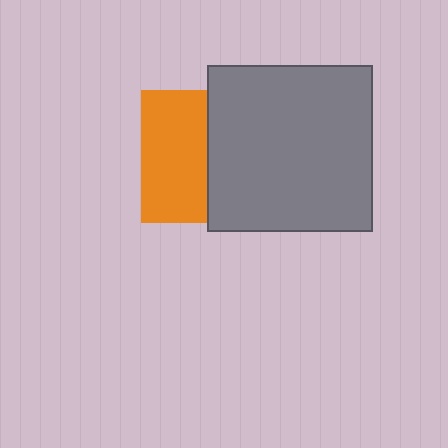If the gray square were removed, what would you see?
You would see the complete orange square.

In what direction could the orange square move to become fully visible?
The orange square could move left. That would shift it out from behind the gray square entirely.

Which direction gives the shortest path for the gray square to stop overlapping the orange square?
Moving right gives the shortest separation.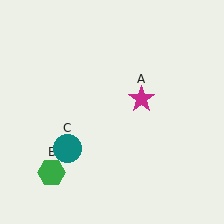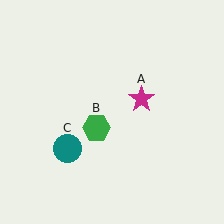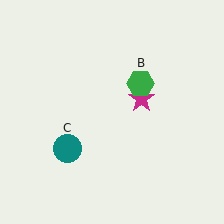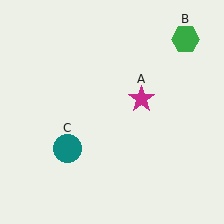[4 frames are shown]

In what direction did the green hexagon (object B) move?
The green hexagon (object B) moved up and to the right.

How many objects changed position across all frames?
1 object changed position: green hexagon (object B).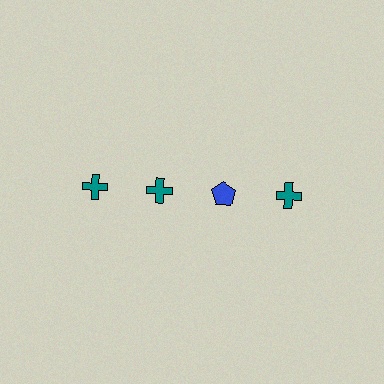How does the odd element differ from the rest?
It differs in both color (blue instead of teal) and shape (pentagon instead of cross).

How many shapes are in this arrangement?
There are 4 shapes arranged in a grid pattern.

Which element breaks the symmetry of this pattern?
The blue pentagon in the top row, center column breaks the symmetry. All other shapes are teal crosses.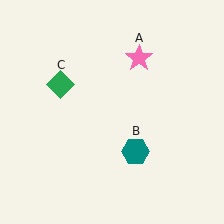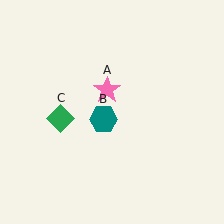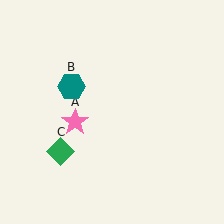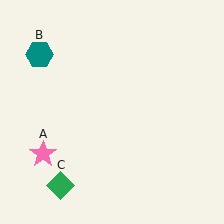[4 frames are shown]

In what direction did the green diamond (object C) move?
The green diamond (object C) moved down.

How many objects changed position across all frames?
3 objects changed position: pink star (object A), teal hexagon (object B), green diamond (object C).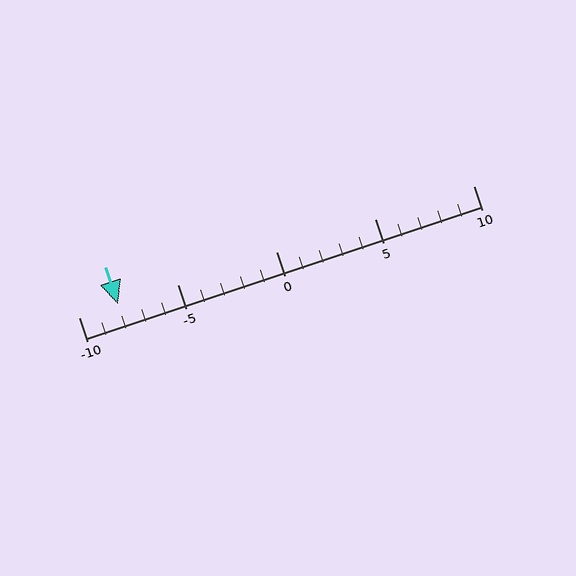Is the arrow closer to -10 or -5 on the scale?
The arrow is closer to -10.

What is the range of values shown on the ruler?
The ruler shows values from -10 to 10.